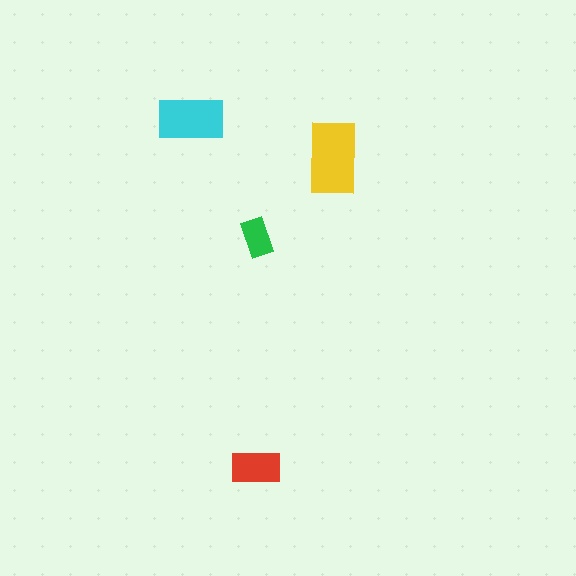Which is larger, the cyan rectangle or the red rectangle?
The cyan one.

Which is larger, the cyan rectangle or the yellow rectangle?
The yellow one.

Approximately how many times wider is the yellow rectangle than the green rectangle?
About 2 times wider.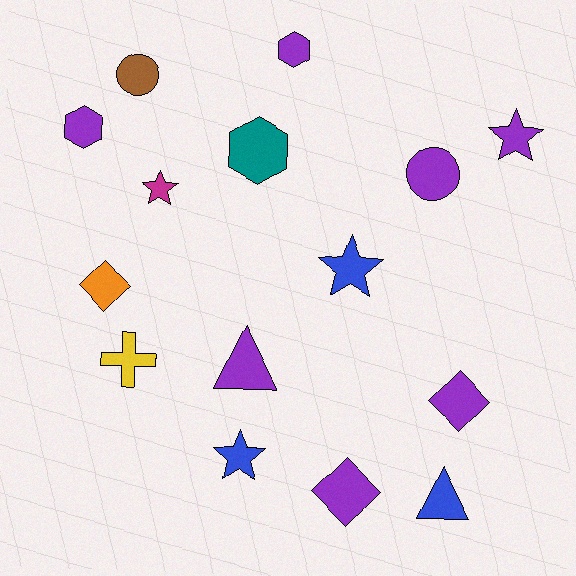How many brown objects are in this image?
There is 1 brown object.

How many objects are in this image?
There are 15 objects.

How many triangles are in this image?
There are 2 triangles.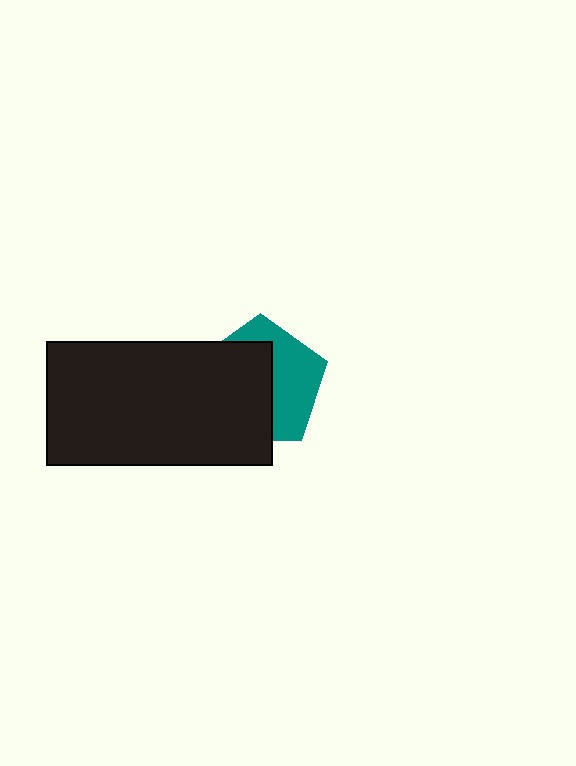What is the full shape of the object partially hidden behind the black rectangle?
The partially hidden object is a teal pentagon.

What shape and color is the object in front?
The object in front is a black rectangle.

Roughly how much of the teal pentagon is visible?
A small part of it is visible (roughly 44%).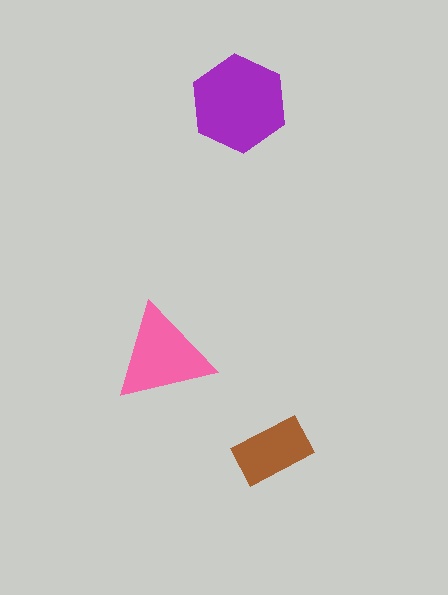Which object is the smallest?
The brown rectangle.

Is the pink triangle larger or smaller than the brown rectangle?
Larger.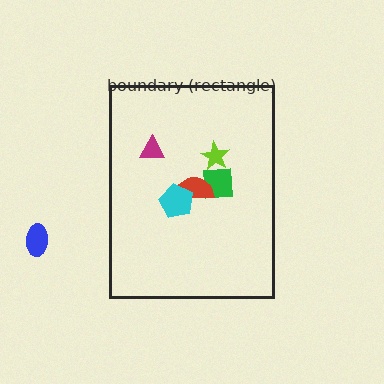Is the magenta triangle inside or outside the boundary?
Inside.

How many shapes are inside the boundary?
5 inside, 1 outside.